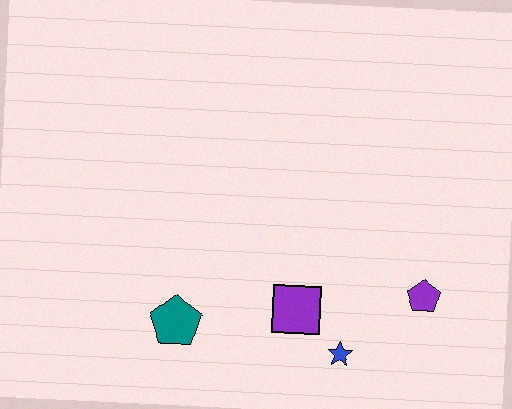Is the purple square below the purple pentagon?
Yes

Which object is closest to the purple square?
The blue star is closest to the purple square.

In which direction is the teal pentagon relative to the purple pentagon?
The teal pentagon is to the left of the purple pentagon.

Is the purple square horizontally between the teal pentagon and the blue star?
Yes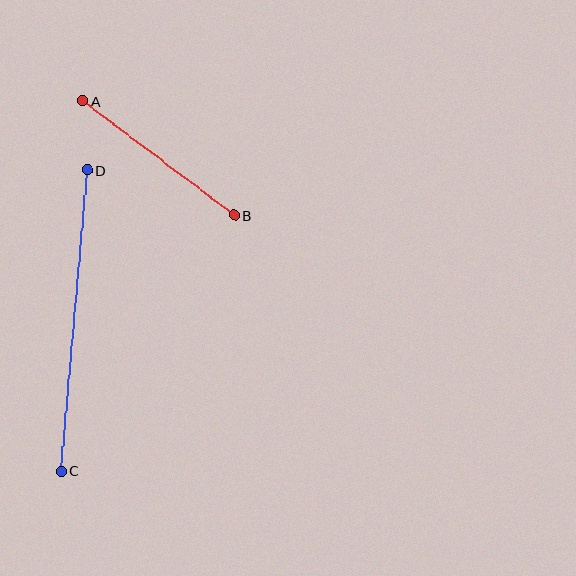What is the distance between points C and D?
The distance is approximately 302 pixels.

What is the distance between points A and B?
The distance is approximately 190 pixels.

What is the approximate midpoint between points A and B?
The midpoint is at approximately (159, 158) pixels.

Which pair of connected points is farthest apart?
Points C and D are farthest apart.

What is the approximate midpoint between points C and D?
The midpoint is at approximately (74, 321) pixels.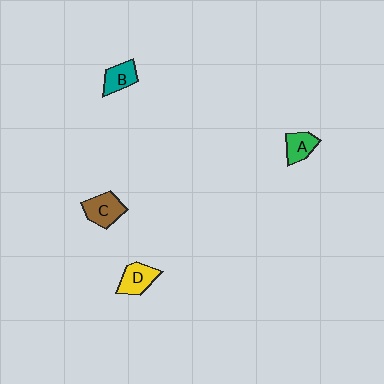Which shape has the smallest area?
Shape A (green).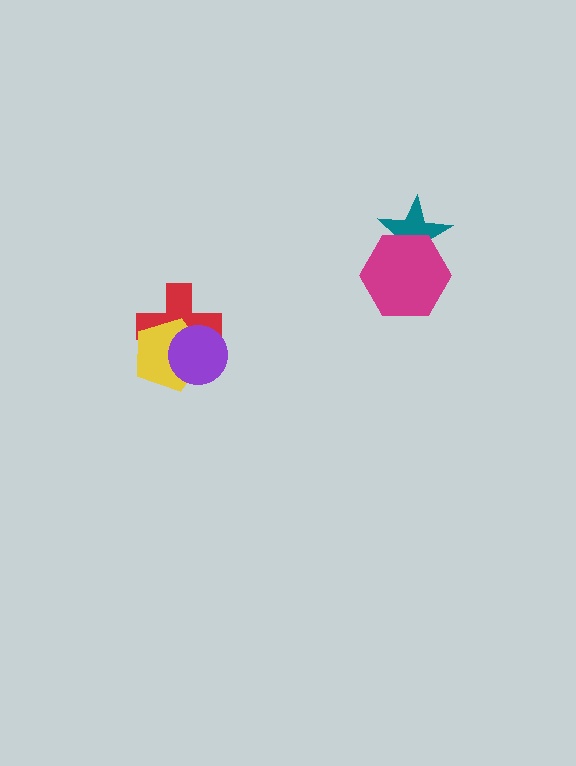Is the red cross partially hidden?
Yes, it is partially covered by another shape.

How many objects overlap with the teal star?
1 object overlaps with the teal star.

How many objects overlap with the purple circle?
2 objects overlap with the purple circle.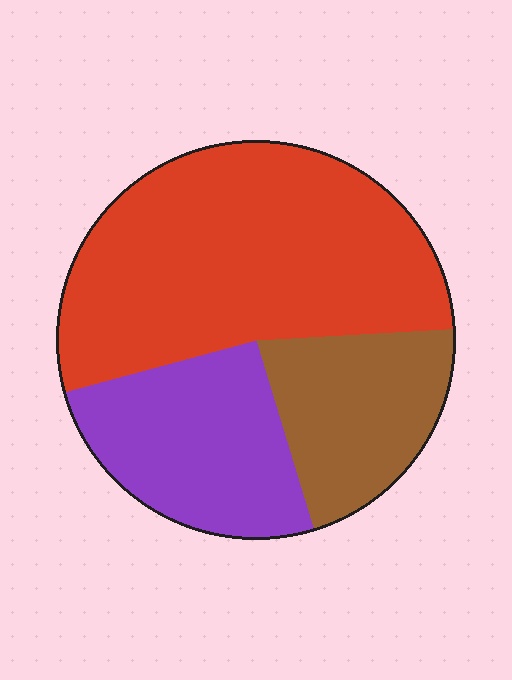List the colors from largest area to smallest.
From largest to smallest: red, purple, brown.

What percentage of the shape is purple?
Purple takes up about one quarter (1/4) of the shape.